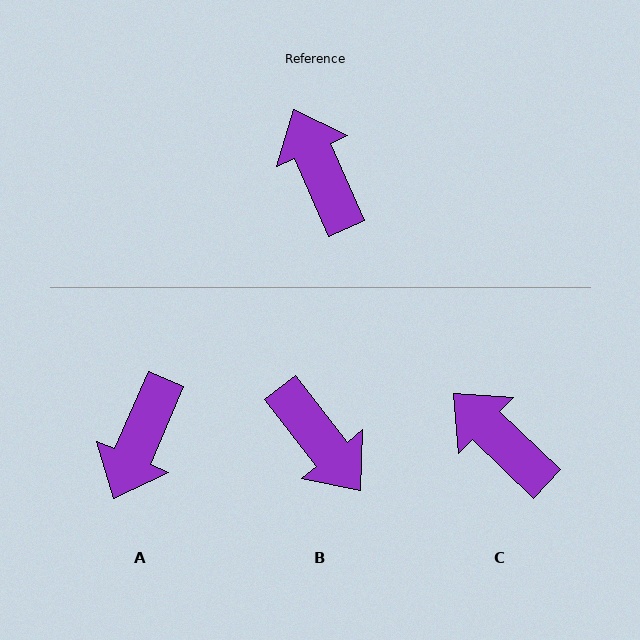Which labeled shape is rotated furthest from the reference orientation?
B, about 166 degrees away.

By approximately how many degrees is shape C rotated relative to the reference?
Approximately 22 degrees counter-clockwise.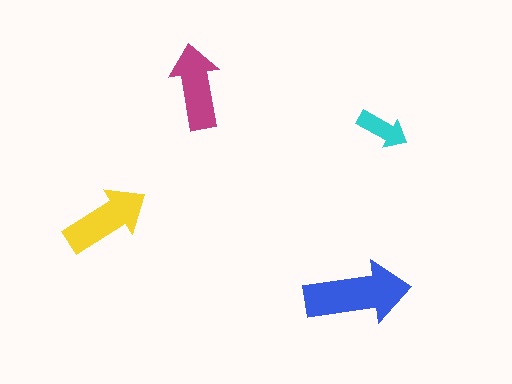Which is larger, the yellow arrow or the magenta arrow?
The yellow one.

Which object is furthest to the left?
The yellow arrow is leftmost.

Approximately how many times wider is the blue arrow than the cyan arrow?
About 2 times wider.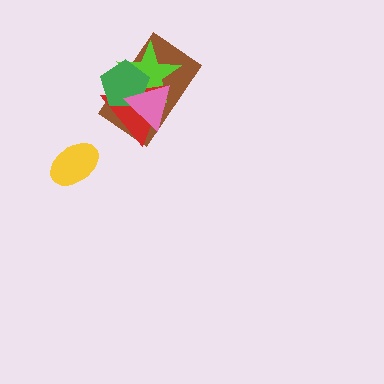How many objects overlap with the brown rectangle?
4 objects overlap with the brown rectangle.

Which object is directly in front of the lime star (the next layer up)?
The red triangle is directly in front of the lime star.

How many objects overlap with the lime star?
4 objects overlap with the lime star.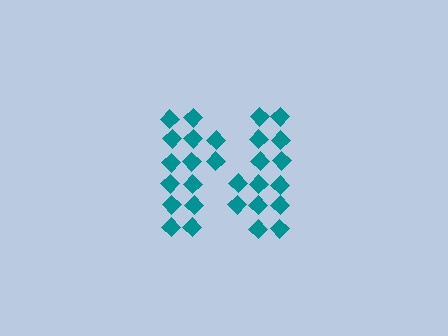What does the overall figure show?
The overall figure shows the letter N.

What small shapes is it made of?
It is made of small diamonds.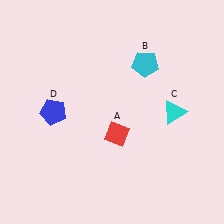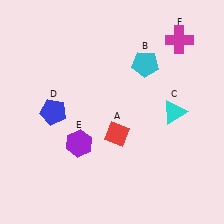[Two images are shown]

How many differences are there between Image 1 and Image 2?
There are 2 differences between the two images.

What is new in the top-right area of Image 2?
A magenta cross (F) was added in the top-right area of Image 2.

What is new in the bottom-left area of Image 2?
A purple hexagon (E) was added in the bottom-left area of Image 2.